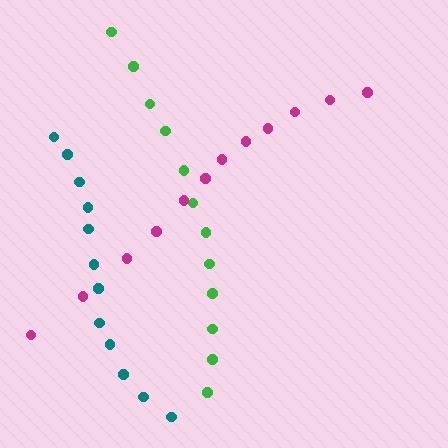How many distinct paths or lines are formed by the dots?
There are 3 distinct paths.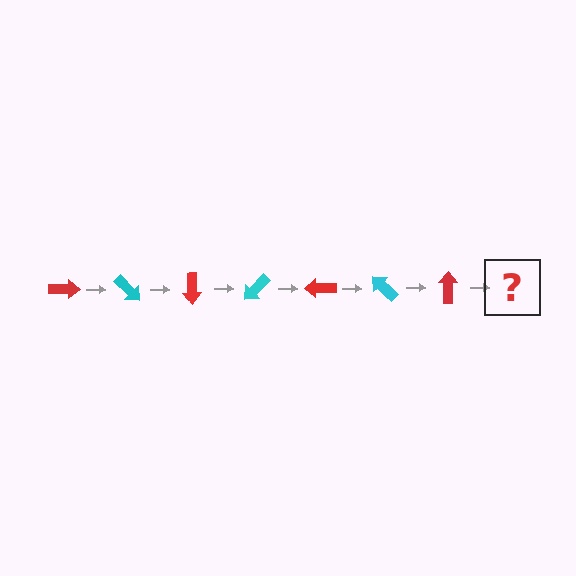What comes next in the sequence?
The next element should be a cyan arrow, rotated 315 degrees from the start.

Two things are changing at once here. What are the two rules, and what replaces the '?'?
The two rules are that it rotates 45 degrees each step and the color cycles through red and cyan. The '?' should be a cyan arrow, rotated 315 degrees from the start.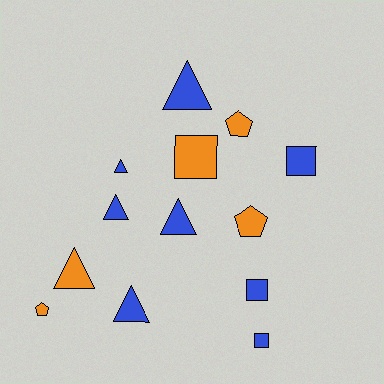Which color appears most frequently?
Blue, with 8 objects.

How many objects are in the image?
There are 13 objects.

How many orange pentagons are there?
There are 3 orange pentagons.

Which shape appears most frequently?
Triangle, with 6 objects.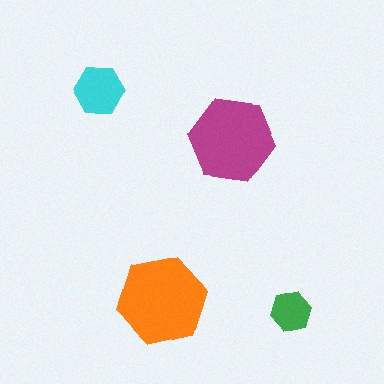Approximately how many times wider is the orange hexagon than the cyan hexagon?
About 2 times wider.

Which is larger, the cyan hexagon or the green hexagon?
The cyan one.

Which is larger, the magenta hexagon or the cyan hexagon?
The magenta one.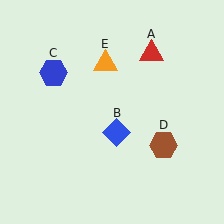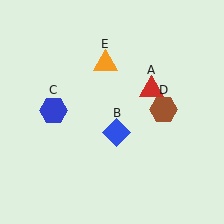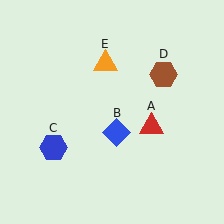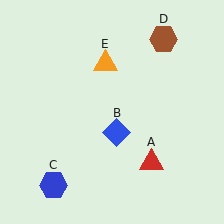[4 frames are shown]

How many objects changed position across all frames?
3 objects changed position: red triangle (object A), blue hexagon (object C), brown hexagon (object D).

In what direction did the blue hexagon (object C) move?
The blue hexagon (object C) moved down.